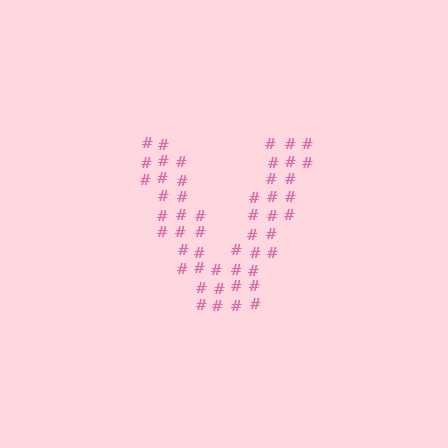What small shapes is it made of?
It is made of small hash symbols.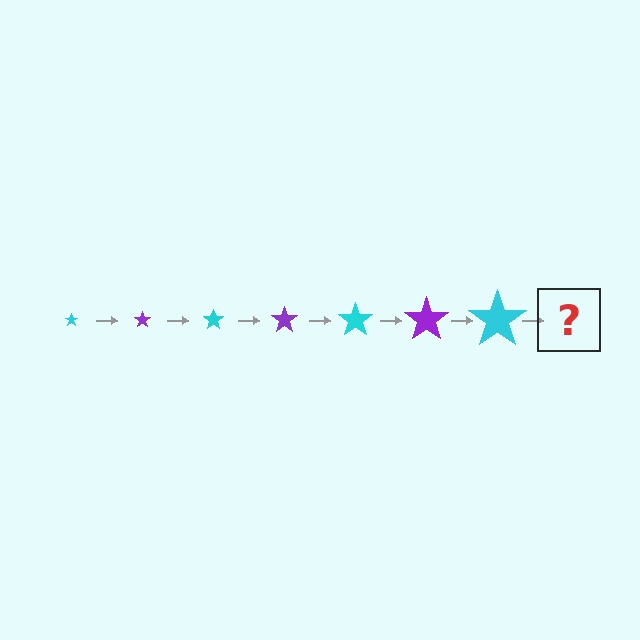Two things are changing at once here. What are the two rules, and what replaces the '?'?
The two rules are that the star grows larger each step and the color cycles through cyan and purple. The '?' should be a purple star, larger than the previous one.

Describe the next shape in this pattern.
It should be a purple star, larger than the previous one.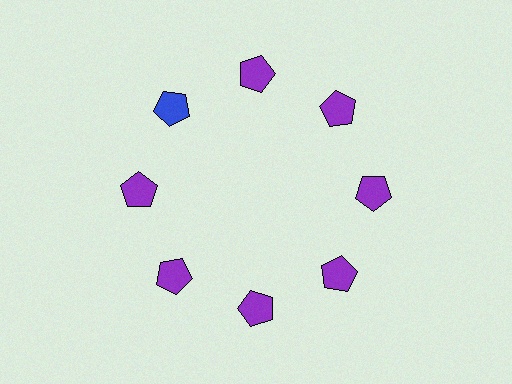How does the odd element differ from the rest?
It has a different color: blue instead of purple.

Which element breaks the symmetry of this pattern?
The blue pentagon at roughly the 10 o'clock position breaks the symmetry. All other shapes are purple pentagons.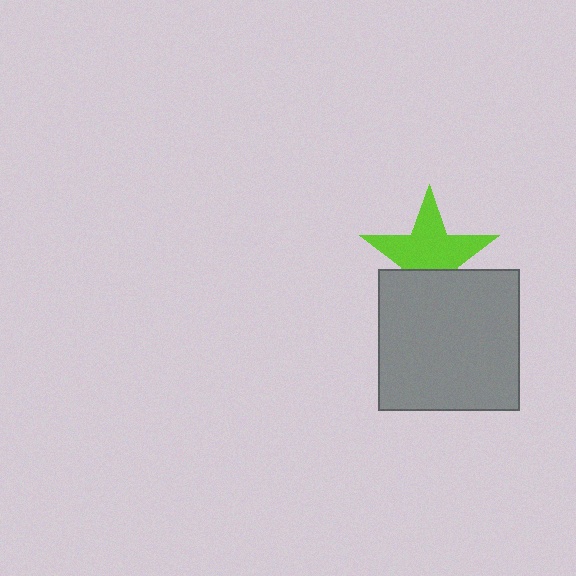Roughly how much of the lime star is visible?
Most of it is visible (roughly 66%).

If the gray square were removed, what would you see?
You would see the complete lime star.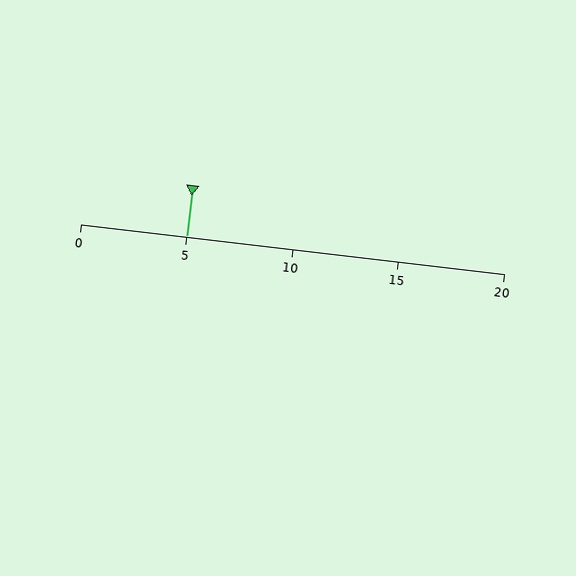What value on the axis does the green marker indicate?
The marker indicates approximately 5.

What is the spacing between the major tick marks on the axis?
The major ticks are spaced 5 apart.